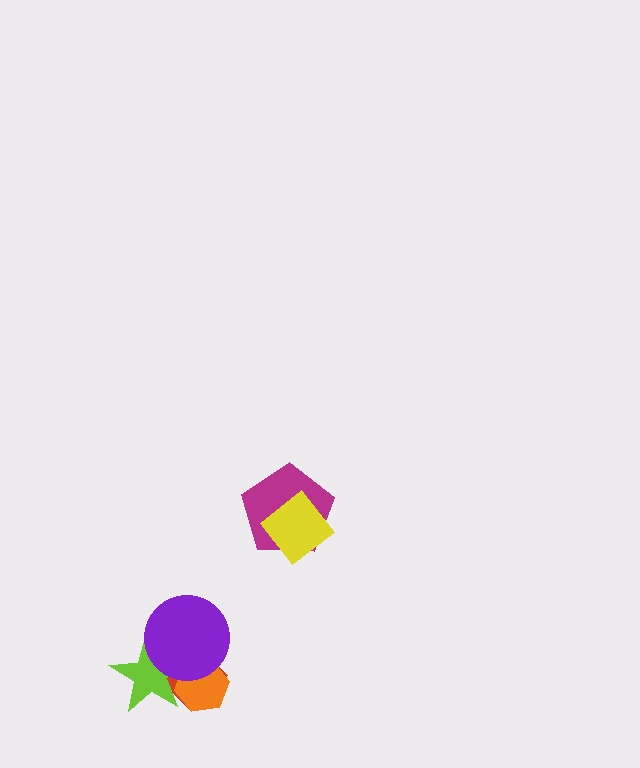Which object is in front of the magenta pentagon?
The yellow diamond is in front of the magenta pentagon.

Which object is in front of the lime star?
The purple circle is in front of the lime star.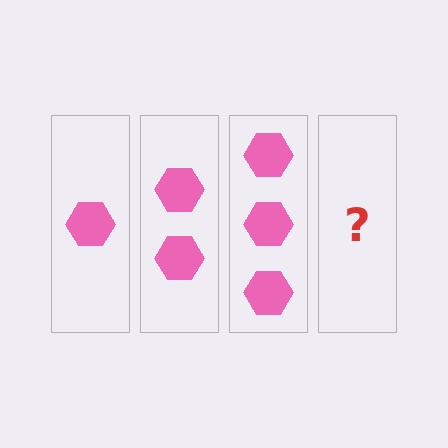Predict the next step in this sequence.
The next step is 4 hexagons.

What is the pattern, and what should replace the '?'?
The pattern is that each step adds one more hexagon. The '?' should be 4 hexagons.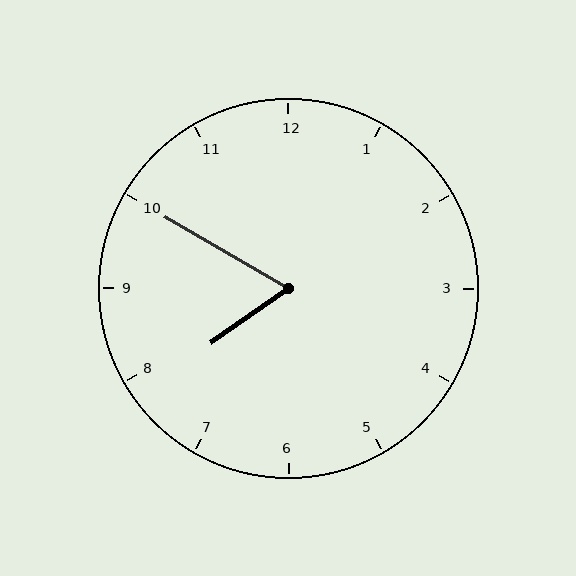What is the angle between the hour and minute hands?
Approximately 65 degrees.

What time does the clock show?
7:50.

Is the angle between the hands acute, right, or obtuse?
It is acute.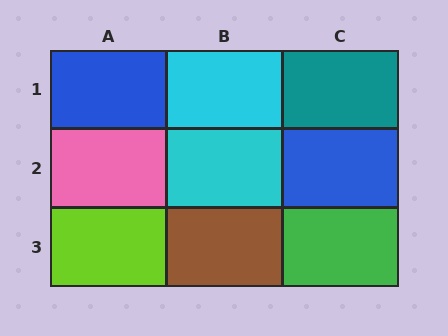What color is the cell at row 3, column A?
Lime.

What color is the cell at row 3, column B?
Brown.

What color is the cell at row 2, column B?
Cyan.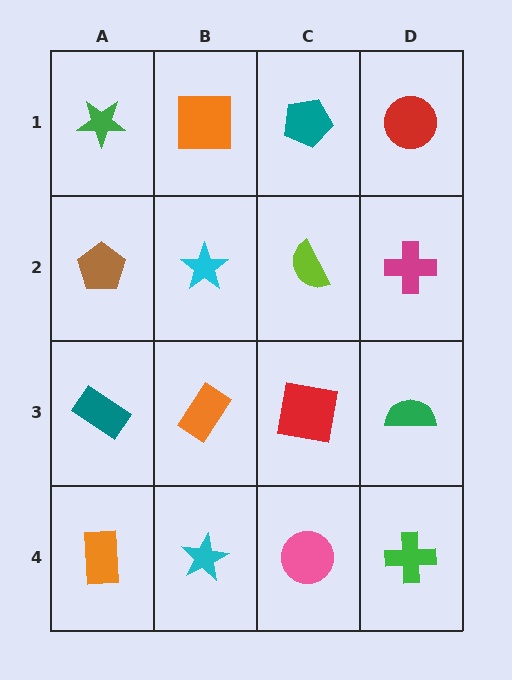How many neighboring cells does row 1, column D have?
2.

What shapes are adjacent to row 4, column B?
An orange rectangle (row 3, column B), an orange rectangle (row 4, column A), a pink circle (row 4, column C).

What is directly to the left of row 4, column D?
A pink circle.